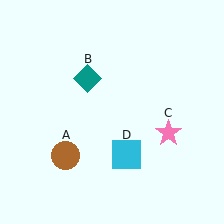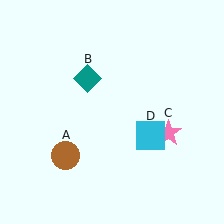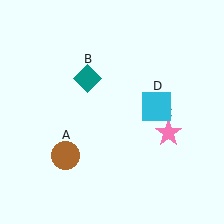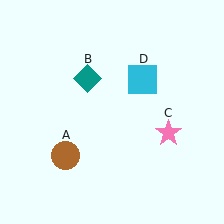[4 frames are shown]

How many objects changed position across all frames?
1 object changed position: cyan square (object D).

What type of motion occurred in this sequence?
The cyan square (object D) rotated counterclockwise around the center of the scene.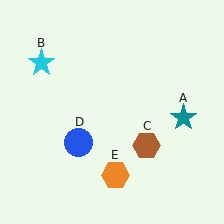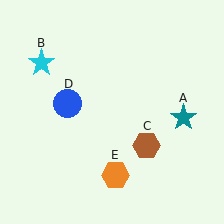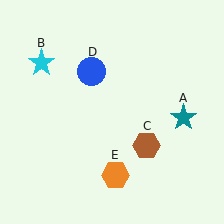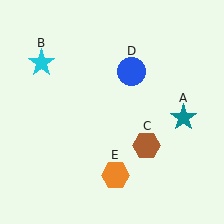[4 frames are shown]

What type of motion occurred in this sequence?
The blue circle (object D) rotated clockwise around the center of the scene.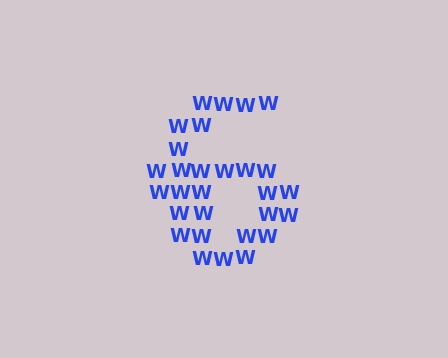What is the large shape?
The large shape is the digit 6.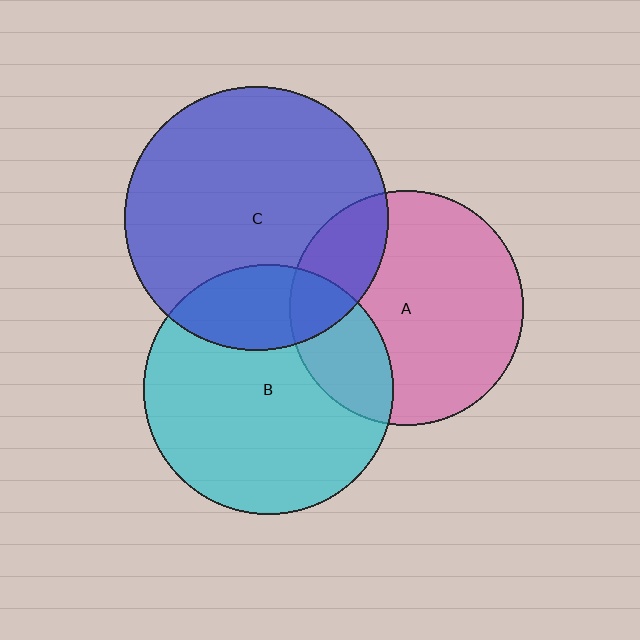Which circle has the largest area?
Circle C (blue).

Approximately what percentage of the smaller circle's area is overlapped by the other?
Approximately 25%.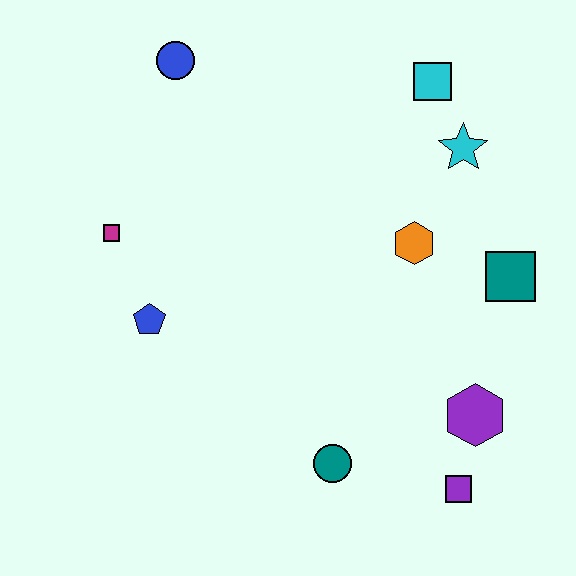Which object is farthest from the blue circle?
The purple square is farthest from the blue circle.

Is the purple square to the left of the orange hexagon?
No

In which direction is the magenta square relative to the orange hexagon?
The magenta square is to the left of the orange hexagon.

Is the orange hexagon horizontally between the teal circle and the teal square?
Yes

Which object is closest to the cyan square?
The cyan star is closest to the cyan square.